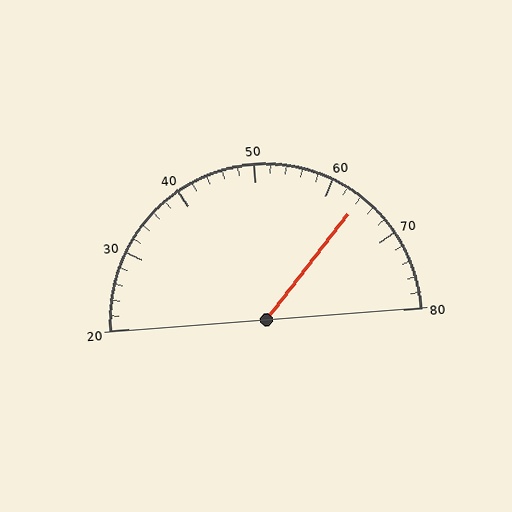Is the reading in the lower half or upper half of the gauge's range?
The reading is in the upper half of the range (20 to 80).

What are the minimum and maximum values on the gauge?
The gauge ranges from 20 to 80.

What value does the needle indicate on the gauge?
The needle indicates approximately 64.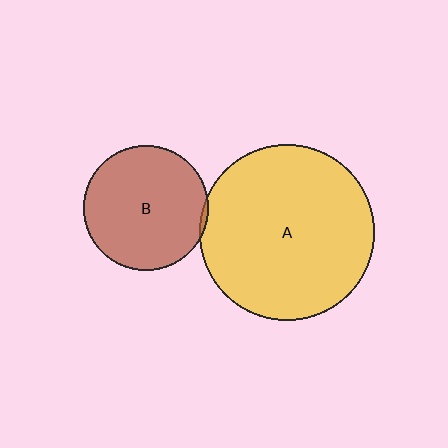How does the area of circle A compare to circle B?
Approximately 2.0 times.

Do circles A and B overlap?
Yes.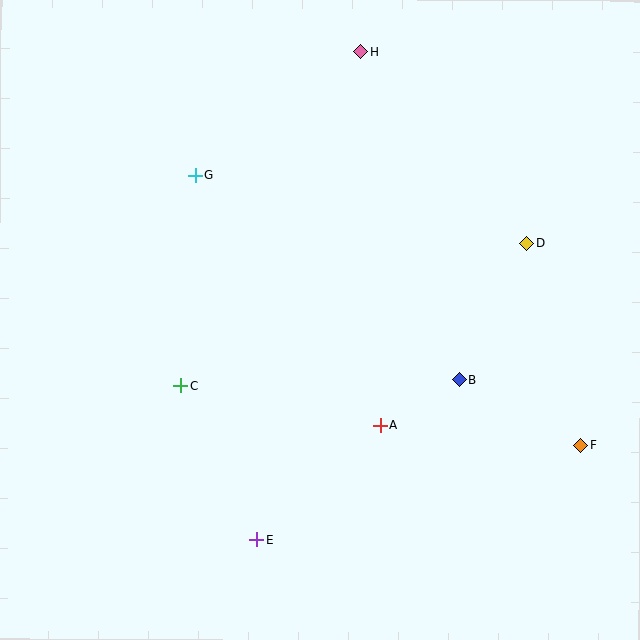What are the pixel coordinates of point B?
Point B is at (459, 379).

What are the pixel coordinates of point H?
Point H is at (361, 52).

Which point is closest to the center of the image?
Point A at (381, 426) is closest to the center.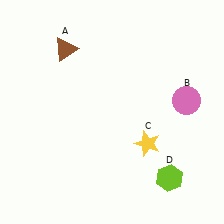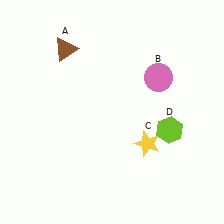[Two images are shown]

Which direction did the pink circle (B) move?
The pink circle (B) moved left.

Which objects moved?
The objects that moved are: the pink circle (B), the lime hexagon (D).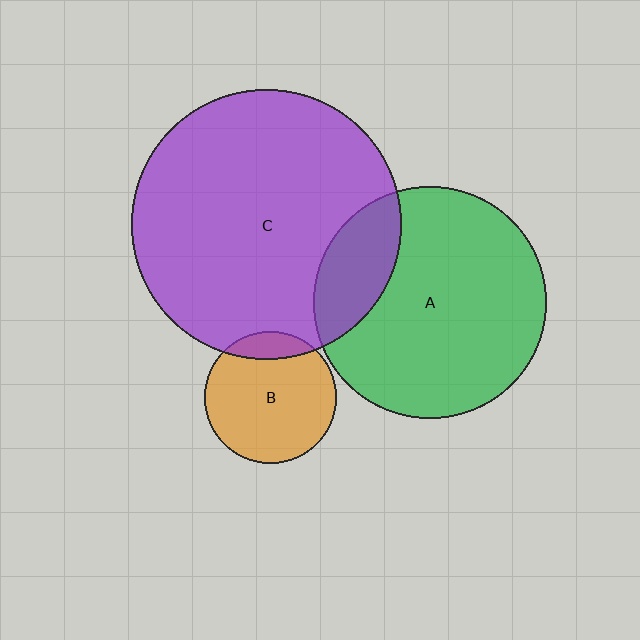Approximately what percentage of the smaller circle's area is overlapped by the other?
Approximately 20%.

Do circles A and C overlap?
Yes.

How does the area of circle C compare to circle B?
Approximately 4.2 times.